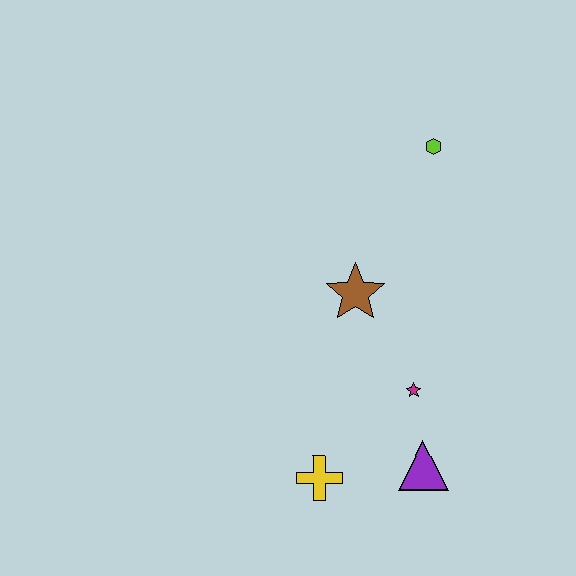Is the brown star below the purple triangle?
No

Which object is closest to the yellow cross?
The purple triangle is closest to the yellow cross.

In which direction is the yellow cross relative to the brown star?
The yellow cross is below the brown star.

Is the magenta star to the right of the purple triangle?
No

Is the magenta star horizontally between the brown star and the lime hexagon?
Yes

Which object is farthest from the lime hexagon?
The yellow cross is farthest from the lime hexagon.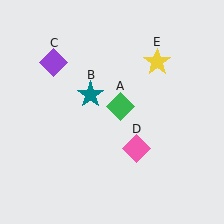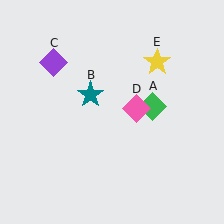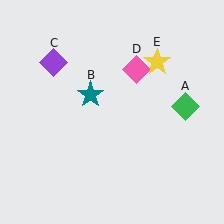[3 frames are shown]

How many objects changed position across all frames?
2 objects changed position: green diamond (object A), pink diamond (object D).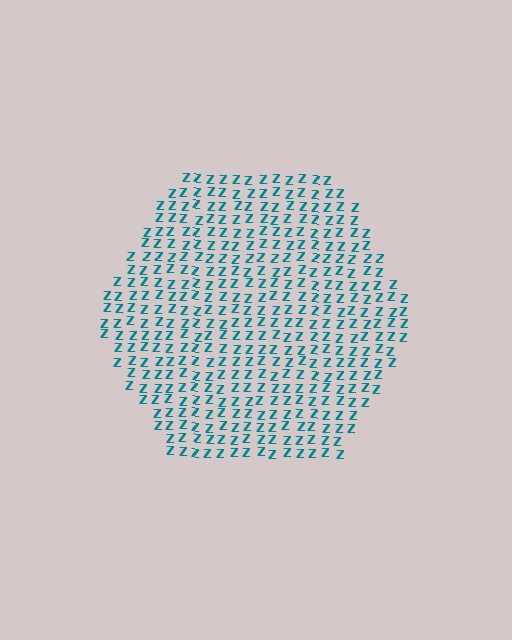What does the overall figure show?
The overall figure shows a hexagon.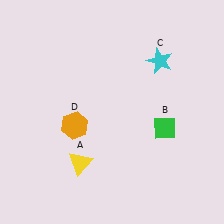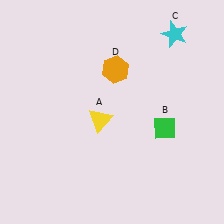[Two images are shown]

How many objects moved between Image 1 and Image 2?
3 objects moved between the two images.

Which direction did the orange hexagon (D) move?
The orange hexagon (D) moved up.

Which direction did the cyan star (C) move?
The cyan star (C) moved up.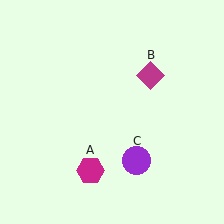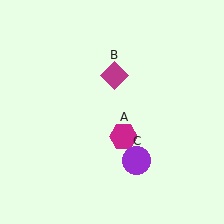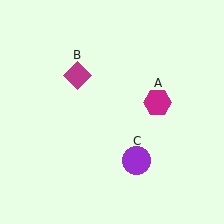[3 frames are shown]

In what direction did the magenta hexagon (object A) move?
The magenta hexagon (object A) moved up and to the right.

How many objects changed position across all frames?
2 objects changed position: magenta hexagon (object A), magenta diamond (object B).